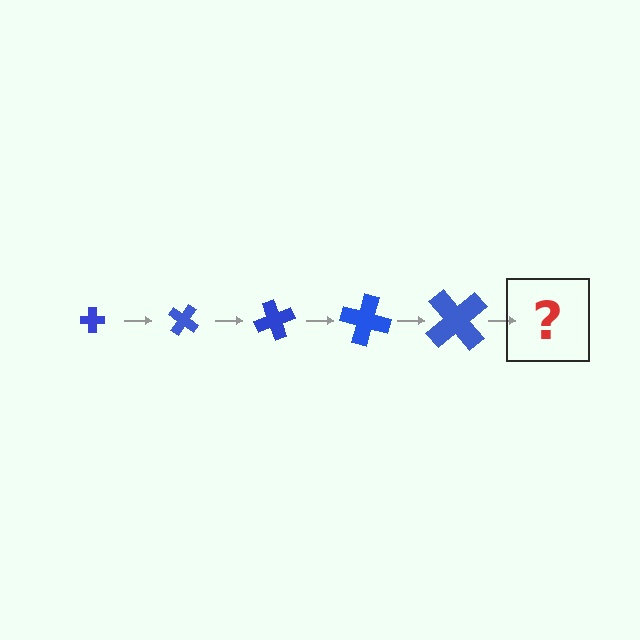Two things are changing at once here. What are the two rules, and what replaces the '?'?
The two rules are that the cross grows larger each step and it rotates 35 degrees each step. The '?' should be a cross, larger than the previous one and rotated 175 degrees from the start.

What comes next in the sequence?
The next element should be a cross, larger than the previous one and rotated 175 degrees from the start.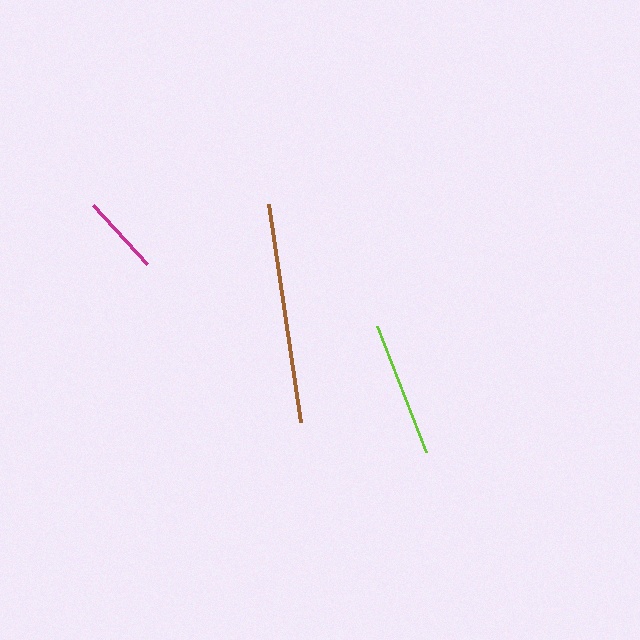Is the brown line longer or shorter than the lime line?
The brown line is longer than the lime line.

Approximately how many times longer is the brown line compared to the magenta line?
The brown line is approximately 2.7 times the length of the magenta line.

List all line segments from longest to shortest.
From longest to shortest: brown, lime, magenta.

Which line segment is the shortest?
The magenta line is the shortest at approximately 80 pixels.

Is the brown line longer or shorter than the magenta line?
The brown line is longer than the magenta line.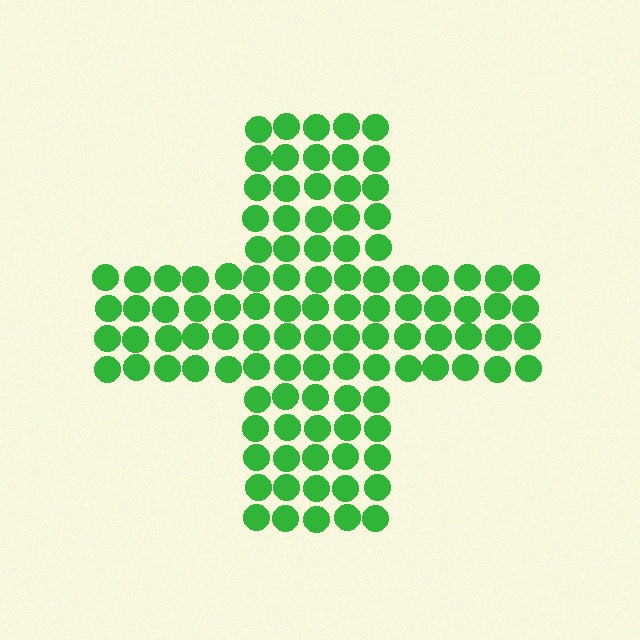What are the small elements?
The small elements are circles.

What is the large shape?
The large shape is a cross.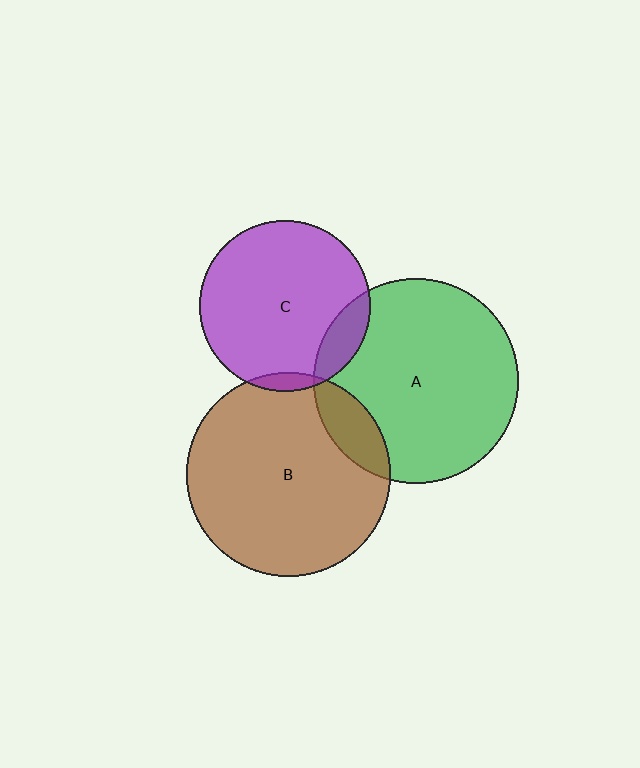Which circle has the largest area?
Circle A (green).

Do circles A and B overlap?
Yes.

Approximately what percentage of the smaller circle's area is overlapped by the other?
Approximately 15%.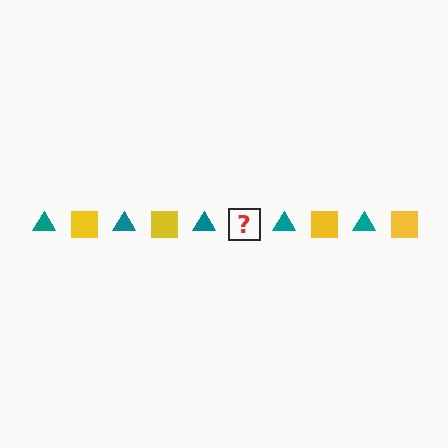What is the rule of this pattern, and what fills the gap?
The rule is that the pattern alternates between teal triangle and yellow square. The gap should be filled with a yellow square.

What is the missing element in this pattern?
The missing element is a yellow square.